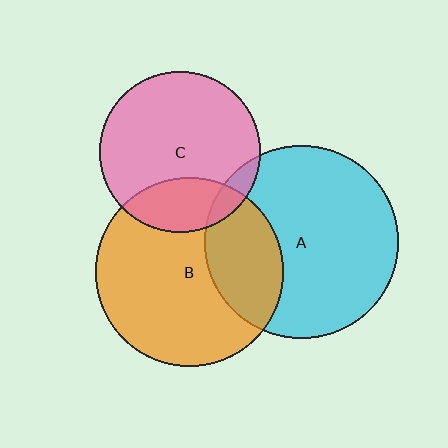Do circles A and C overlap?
Yes.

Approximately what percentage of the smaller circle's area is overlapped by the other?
Approximately 10%.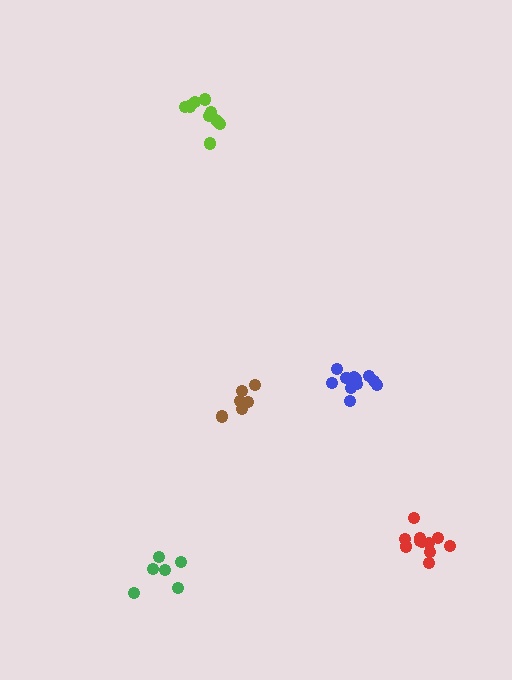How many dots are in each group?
Group 1: 11 dots, Group 2: 6 dots, Group 3: 11 dots, Group 4: 11 dots, Group 5: 6 dots (45 total).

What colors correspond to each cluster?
The clusters are colored: blue, brown, red, lime, green.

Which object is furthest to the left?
The green cluster is leftmost.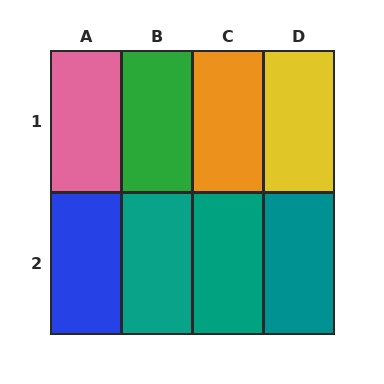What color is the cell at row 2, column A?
Blue.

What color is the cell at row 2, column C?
Teal.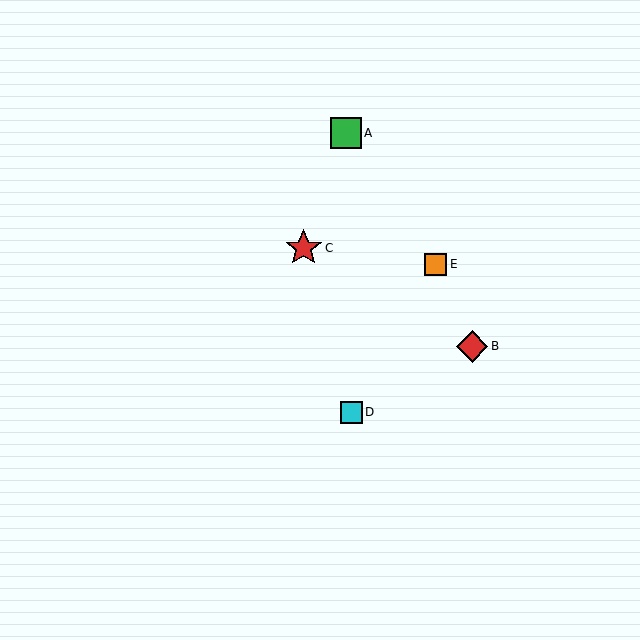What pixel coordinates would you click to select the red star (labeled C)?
Click at (304, 248) to select the red star C.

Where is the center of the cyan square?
The center of the cyan square is at (351, 412).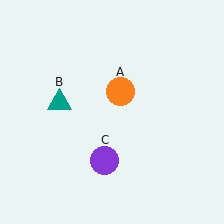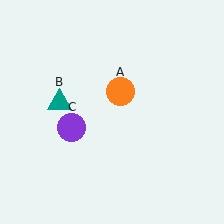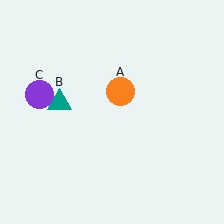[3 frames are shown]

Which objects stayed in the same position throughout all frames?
Orange circle (object A) and teal triangle (object B) remained stationary.